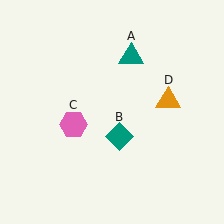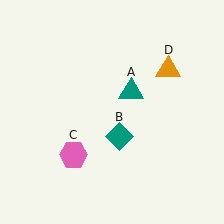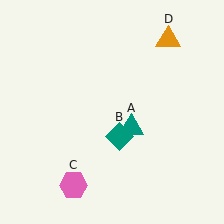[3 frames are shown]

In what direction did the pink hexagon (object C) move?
The pink hexagon (object C) moved down.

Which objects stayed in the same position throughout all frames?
Teal diamond (object B) remained stationary.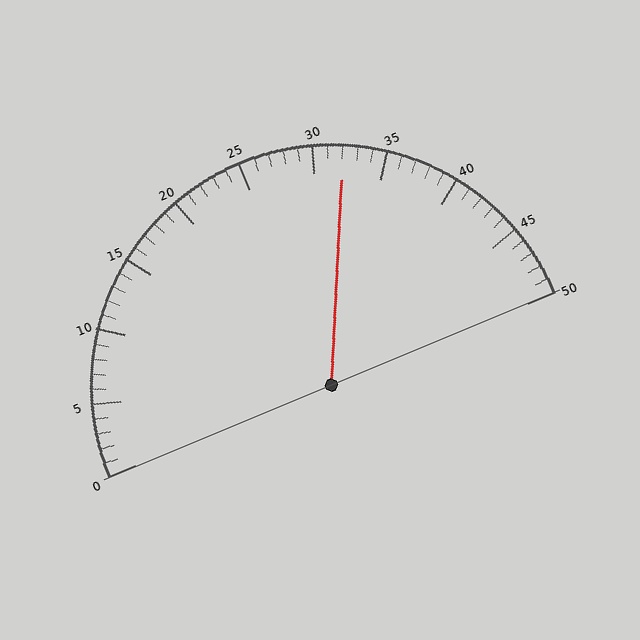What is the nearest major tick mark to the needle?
The nearest major tick mark is 30.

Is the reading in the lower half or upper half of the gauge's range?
The reading is in the upper half of the range (0 to 50).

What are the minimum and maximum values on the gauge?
The gauge ranges from 0 to 50.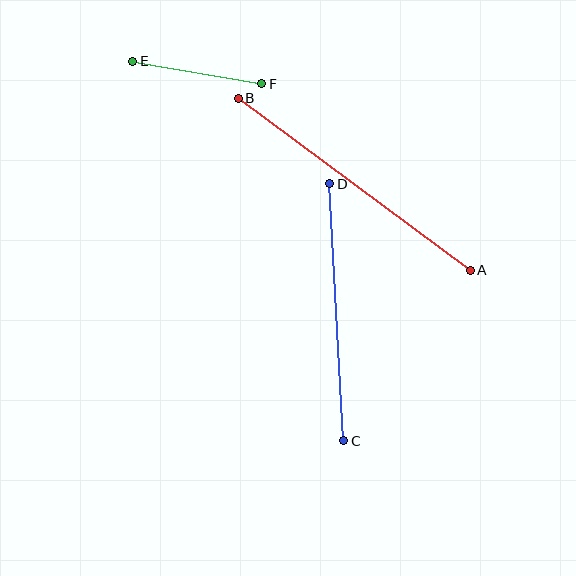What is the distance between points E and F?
The distance is approximately 131 pixels.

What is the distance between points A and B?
The distance is approximately 289 pixels.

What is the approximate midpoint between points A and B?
The midpoint is at approximately (354, 184) pixels.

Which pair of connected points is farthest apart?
Points A and B are farthest apart.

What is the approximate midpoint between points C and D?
The midpoint is at approximately (337, 312) pixels.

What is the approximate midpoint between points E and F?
The midpoint is at approximately (197, 72) pixels.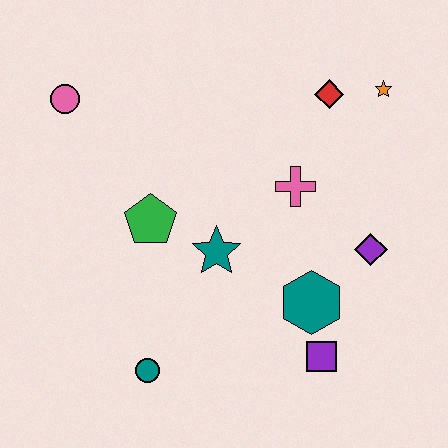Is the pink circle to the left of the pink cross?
Yes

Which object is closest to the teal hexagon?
The purple square is closest to the teal hexagon.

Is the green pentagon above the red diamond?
No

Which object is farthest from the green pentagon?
The orange star is farthest from the green pentagon.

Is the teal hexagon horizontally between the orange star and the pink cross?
Yes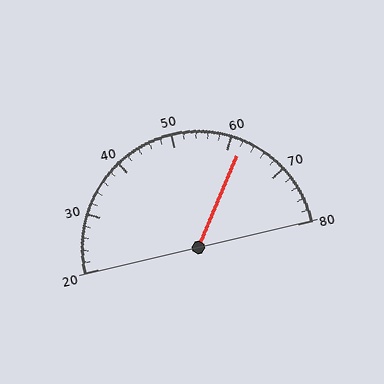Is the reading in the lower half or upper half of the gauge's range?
The reading is in the upper half of the range (20 to 80).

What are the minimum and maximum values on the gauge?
The gauge ranges from 20 to 80.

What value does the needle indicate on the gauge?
The needle indicates approximately 62.